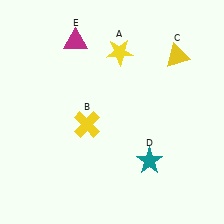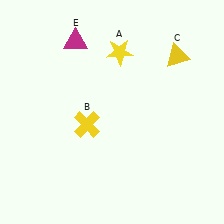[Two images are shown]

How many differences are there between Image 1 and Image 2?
There is 1 difference between the two images.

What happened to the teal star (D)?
The teal star (D) was removed in Image 2. It was in the bottom-right area of Image 1.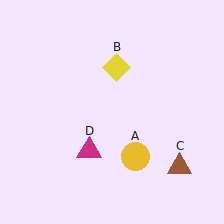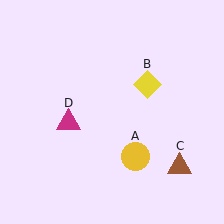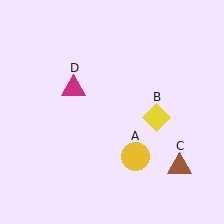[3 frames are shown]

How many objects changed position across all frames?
2 objects changed position: yellow diamond (object B), magenta triangle (object D).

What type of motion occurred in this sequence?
The yellow diamond (object B), magenta triangle (object D) rotated clockwise around the center of the scene.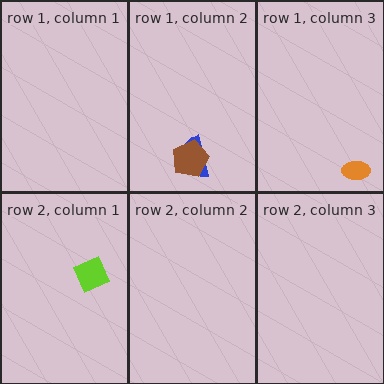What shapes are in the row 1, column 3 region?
The orange ellipse.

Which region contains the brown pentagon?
The row 1, column 2 region.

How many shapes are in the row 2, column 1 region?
1.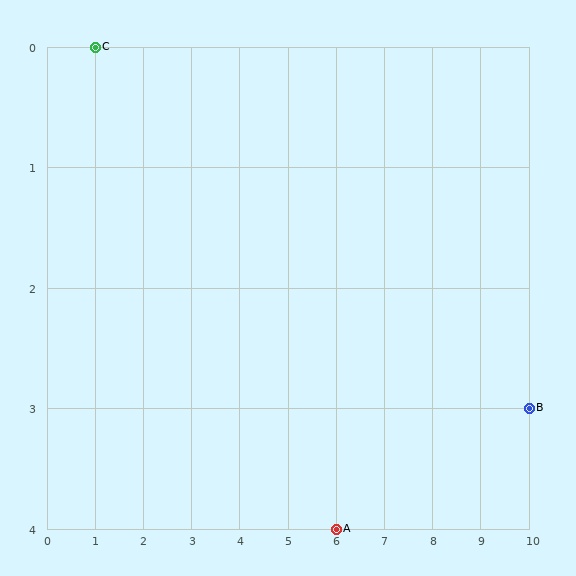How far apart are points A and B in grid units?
Points A and B are 4 columns and 1 row apart (about 4.1 grid units diagonally).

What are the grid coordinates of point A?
Point A is at grid coordinates (6, 4).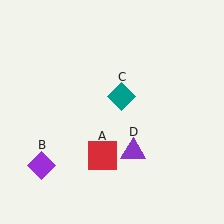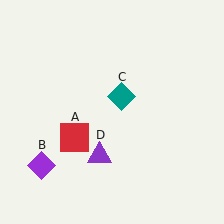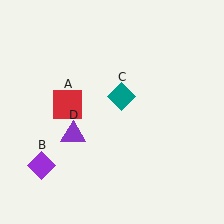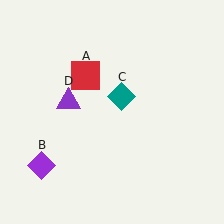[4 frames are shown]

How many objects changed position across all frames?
2 objects changed position: red square (object A), purple triangle (object D).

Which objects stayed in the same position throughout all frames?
Purple diamond (object B) and teal diamond (object C) remained stationary.